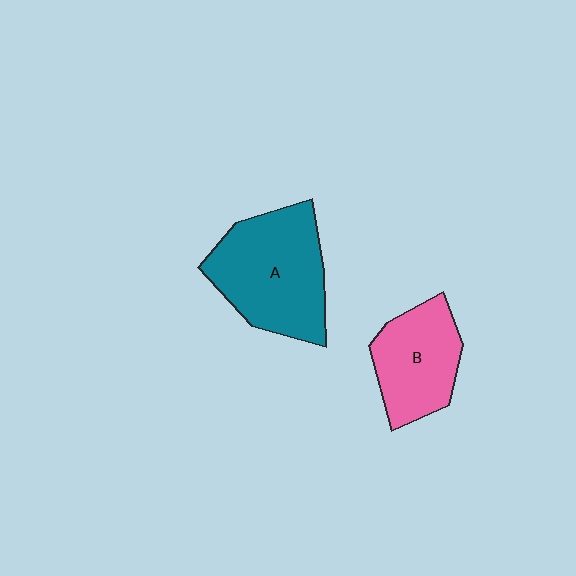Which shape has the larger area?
Shape A (teal).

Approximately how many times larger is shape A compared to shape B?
Approximately 1.4 times.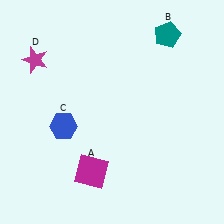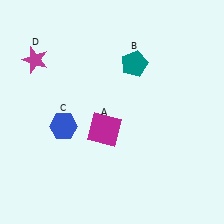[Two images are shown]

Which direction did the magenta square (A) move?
The magenta square (A) moved up.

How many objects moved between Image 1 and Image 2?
2 objects moved between the two images.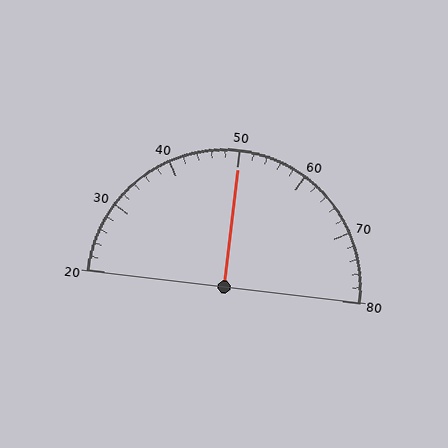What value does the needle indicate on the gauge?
The needle indicates approximately 50.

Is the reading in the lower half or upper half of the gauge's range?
The reading is in the upper half of the range (20 to 80).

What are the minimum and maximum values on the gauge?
The gauge ranges from 20 to 80.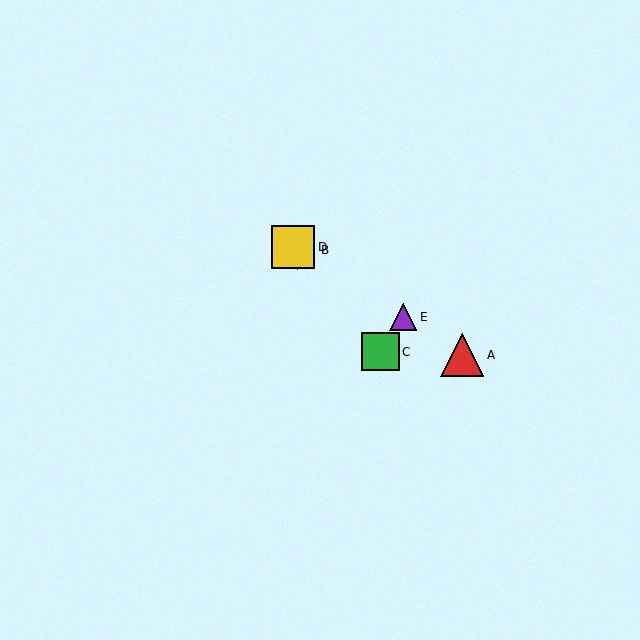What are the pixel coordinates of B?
Object B is at (298, 250).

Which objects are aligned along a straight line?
Objects A, B, D, E are aligned along a straight line.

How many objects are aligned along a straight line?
4 objects (A, B, D, E) are aligned along a straight line.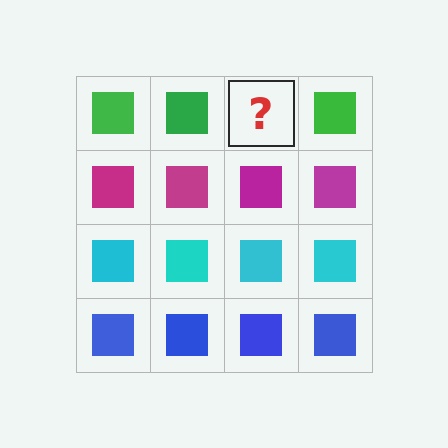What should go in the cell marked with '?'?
The missing cell should contain a green square.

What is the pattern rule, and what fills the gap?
The rule is that each row has a consistent color. The gap should be filled with a green square.